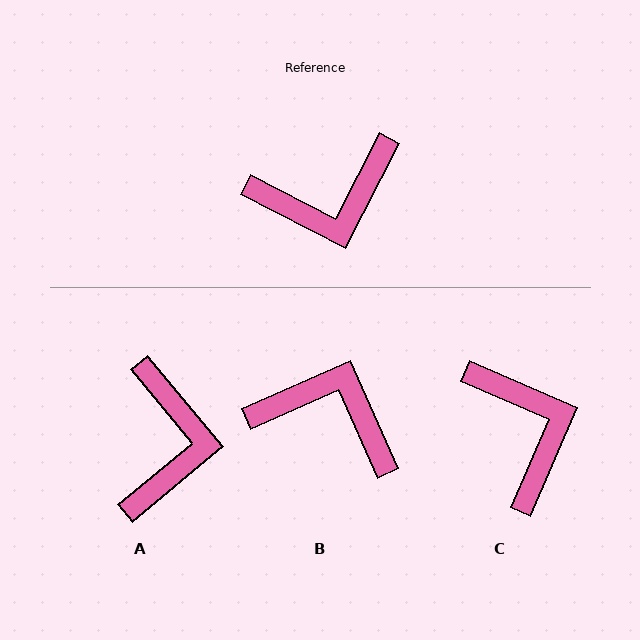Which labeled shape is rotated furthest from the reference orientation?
B, about 141 degrees away.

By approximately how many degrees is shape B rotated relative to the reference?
Approximately 141 degrees counter-clockwise.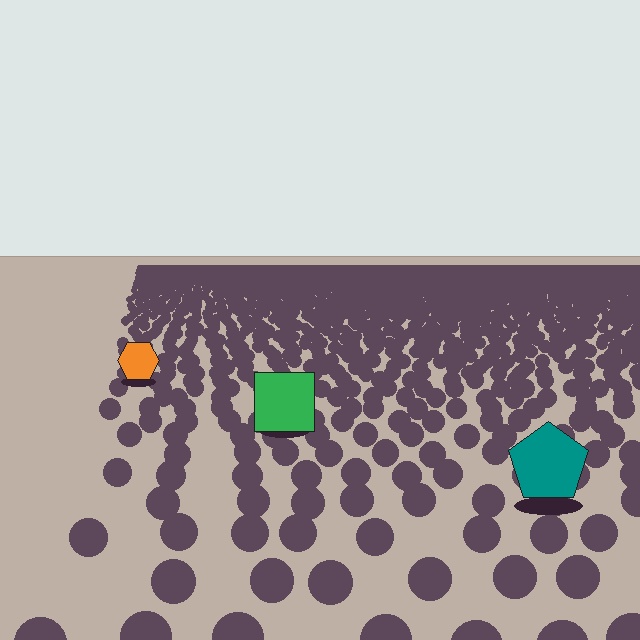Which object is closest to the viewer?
The teal pentagon is closest. The texture marks near it are larger and more spread out.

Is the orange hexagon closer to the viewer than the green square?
No. The green square is closer — you can tell from the texture gradient: the ground texture is coarser near it.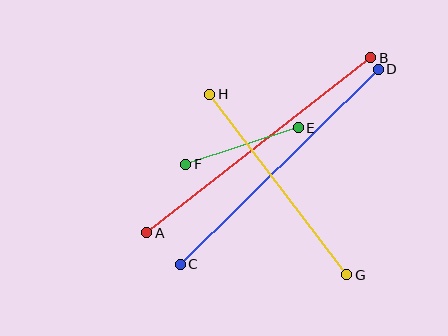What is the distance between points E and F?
The distance is approximately 118 pixels.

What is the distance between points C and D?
The distance is approximately 278 pixels.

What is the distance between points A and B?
The distance is approximately 284 pixels.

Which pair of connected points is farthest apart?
Points A and B are farthest apart.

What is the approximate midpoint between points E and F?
The midpoint is at approximately (242, 146) pixels.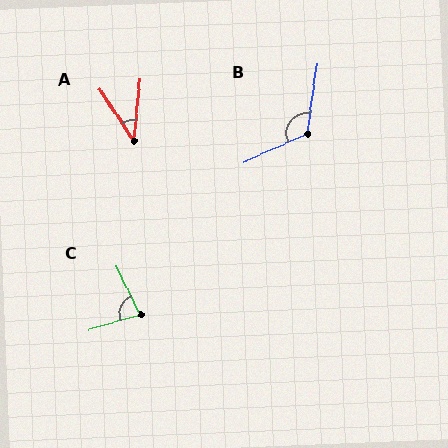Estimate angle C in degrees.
Approximately 80 degrees.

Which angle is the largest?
B, at approximately 122 degrees.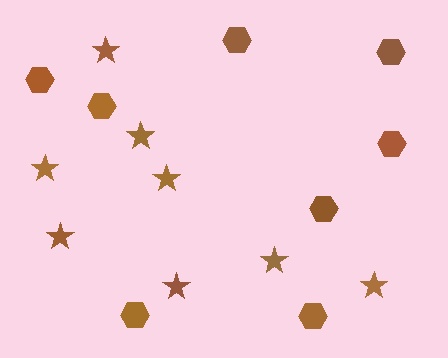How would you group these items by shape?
There are 2 groups: one group of hexagons (8) and one group of stars (8).